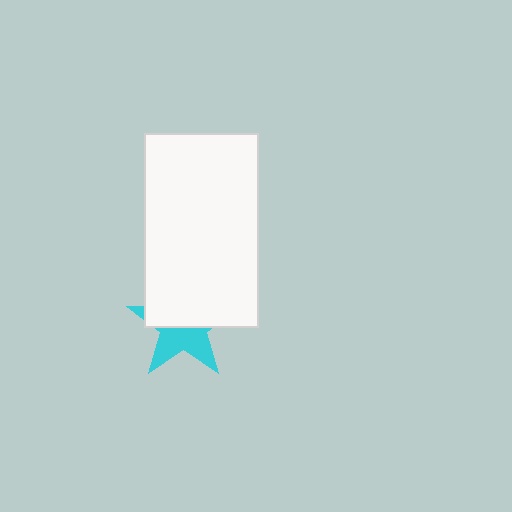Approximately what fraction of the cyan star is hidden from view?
Roughly 55% of the cyan star is hidden behind the white rectangle.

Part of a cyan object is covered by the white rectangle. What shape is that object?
It is a star.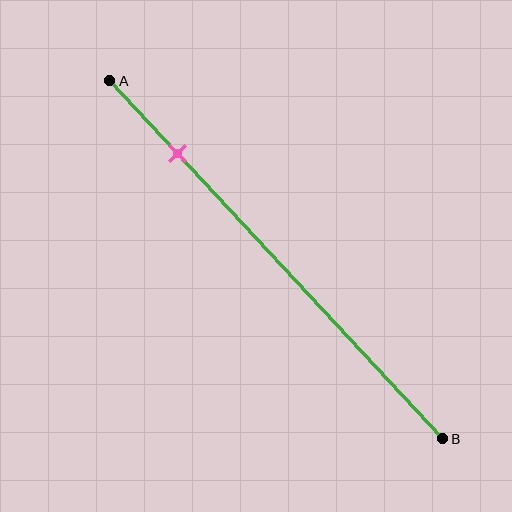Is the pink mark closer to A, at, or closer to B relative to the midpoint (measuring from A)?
The pink mark is closer to point A than the midpoint of segment AB.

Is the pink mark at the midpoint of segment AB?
No, the mark is at about 20% from A, not at the 50% midpoint.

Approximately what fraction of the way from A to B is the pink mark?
The pink mark is approximately 20% of the way from A to B.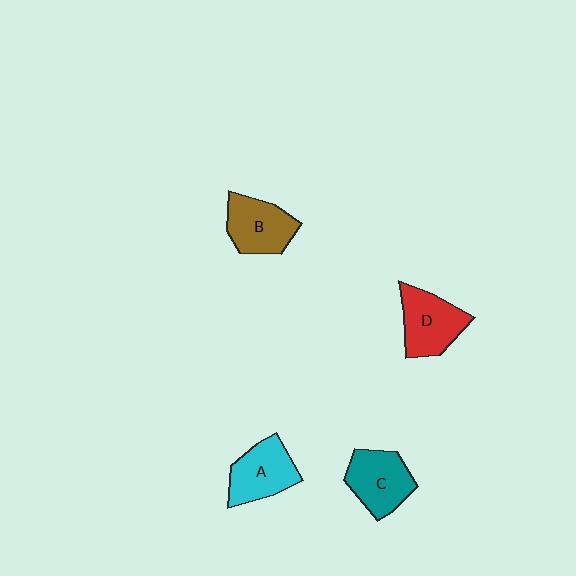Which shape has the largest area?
Shape D (red).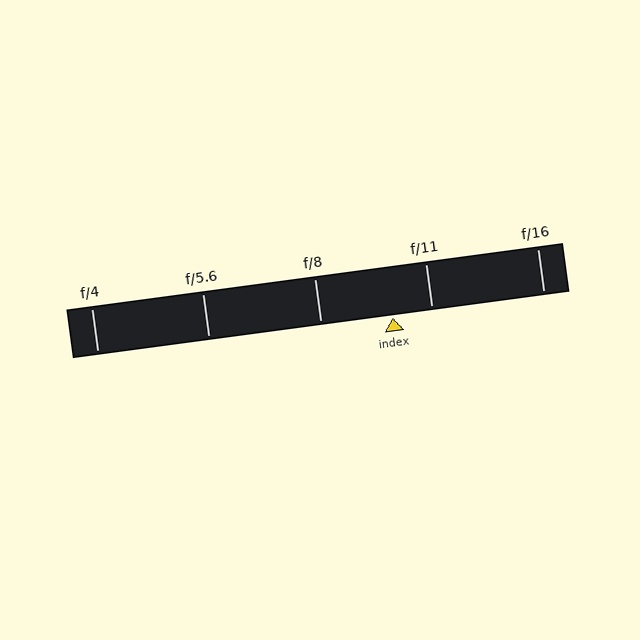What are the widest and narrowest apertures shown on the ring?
The widest aperture shown is f/4 and the narrowest is f/16.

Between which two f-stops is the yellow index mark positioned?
The index mark is between f/8 and f/11.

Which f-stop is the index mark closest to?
The index mark is closest to f/11.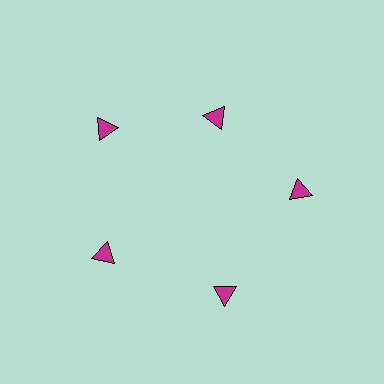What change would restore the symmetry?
The symmetry would be restored by moving it outward, back onto the ring so that all 5 triangles sit at equal angles and equal distance from the center.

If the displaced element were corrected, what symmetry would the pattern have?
It would have 5-fold rotational symmetry — the pattern would map onto itself every 72 degrees.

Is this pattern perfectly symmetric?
No. The 5 magenta triangles are arranged in a ring, but one element near the 1 o'clock position is pulled inward toward the center, breaking the 5-fold rotational symmetry.